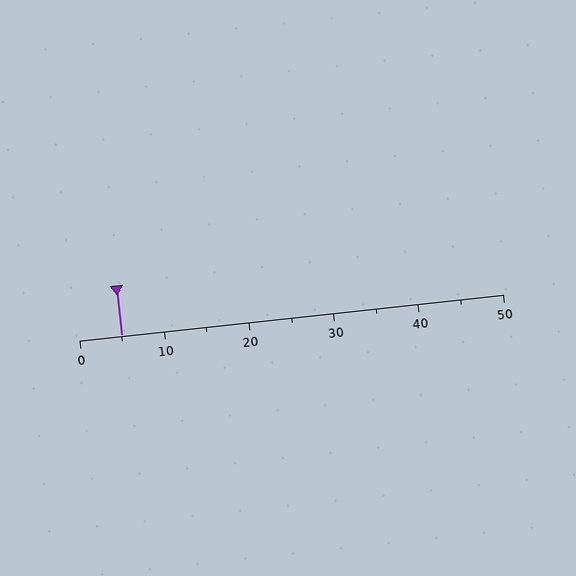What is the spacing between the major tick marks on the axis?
The major ticks are spaced 10 apart.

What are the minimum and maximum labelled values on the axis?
The axis runs from 0 to 50.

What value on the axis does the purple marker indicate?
The marker indicates approximately 5.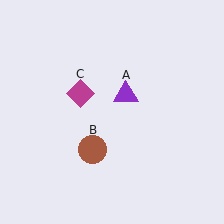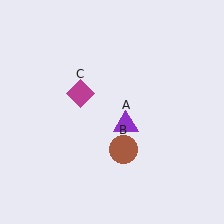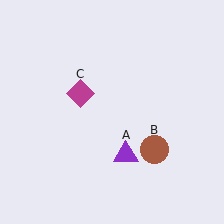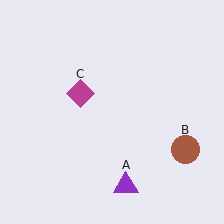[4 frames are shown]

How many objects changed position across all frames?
2 objects changed position: purple triangle (object A), brown circle (object B).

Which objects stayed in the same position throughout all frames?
Magenta diamond (object C) remained stationary.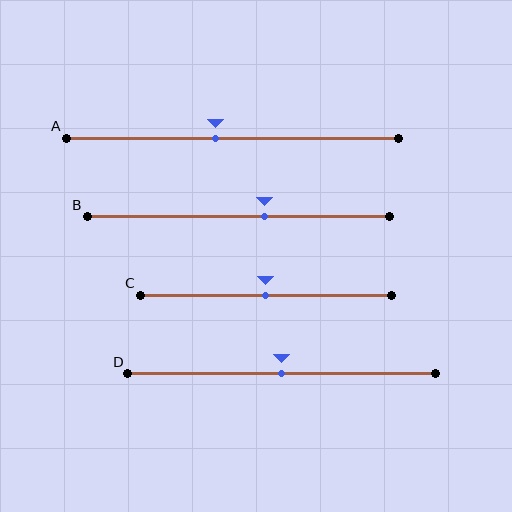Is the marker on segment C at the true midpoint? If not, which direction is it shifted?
Yes, the marker on segment C is at the true midpoint.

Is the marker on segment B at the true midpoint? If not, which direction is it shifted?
No, the marker on segment B is shifted to the right by about 9% of the segment length.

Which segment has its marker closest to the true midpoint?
Segment C has its marker closest to the true midpoint.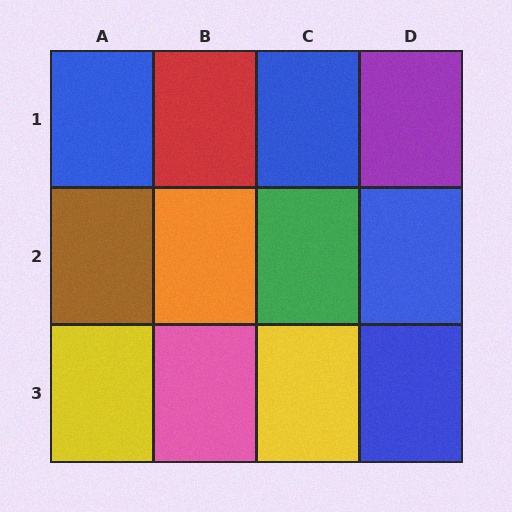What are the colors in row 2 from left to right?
Brown, orange, green, blue.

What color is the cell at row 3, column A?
Yellow.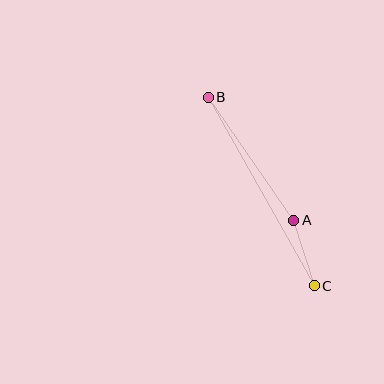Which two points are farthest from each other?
Points B and C are farthest from each other.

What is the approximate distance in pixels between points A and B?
The distance between A and B is approximately 149 pixels.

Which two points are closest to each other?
Points A and C are closest to each other.